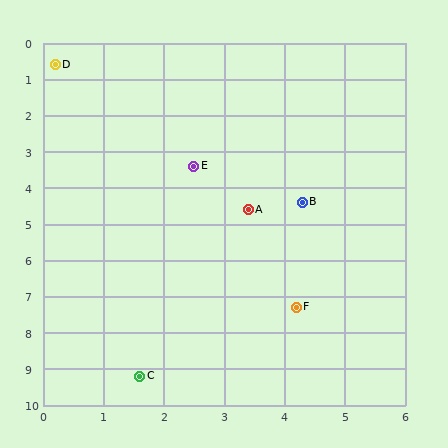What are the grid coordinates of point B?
Point B is at approximately (4.3, 4.4).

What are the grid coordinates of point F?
Point F is at approximately (4.2, 7.3).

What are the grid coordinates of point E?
Point E is at approximately (2.5, 3.4).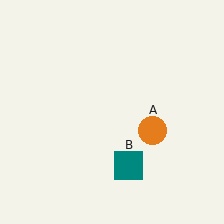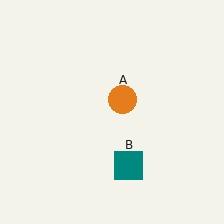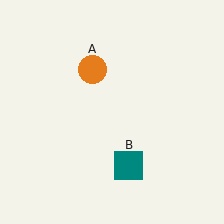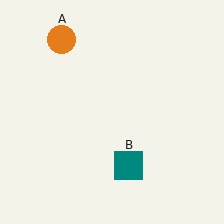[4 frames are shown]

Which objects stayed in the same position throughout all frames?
Teal square (object B) remained stationary.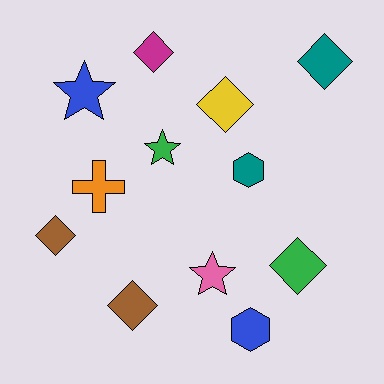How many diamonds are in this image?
There are 6 diamonds.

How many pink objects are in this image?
There is 1 pink object.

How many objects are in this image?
There are 12 objects.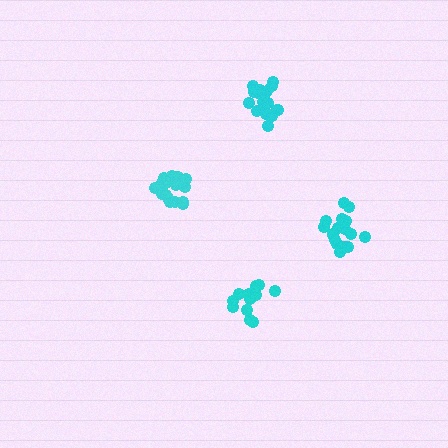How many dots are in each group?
Group 1: 19 dots, Group 2: 16 dots, Group 3: 14 dots, Group 4: 18 dots (67 total).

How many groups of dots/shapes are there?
There are 4 groups.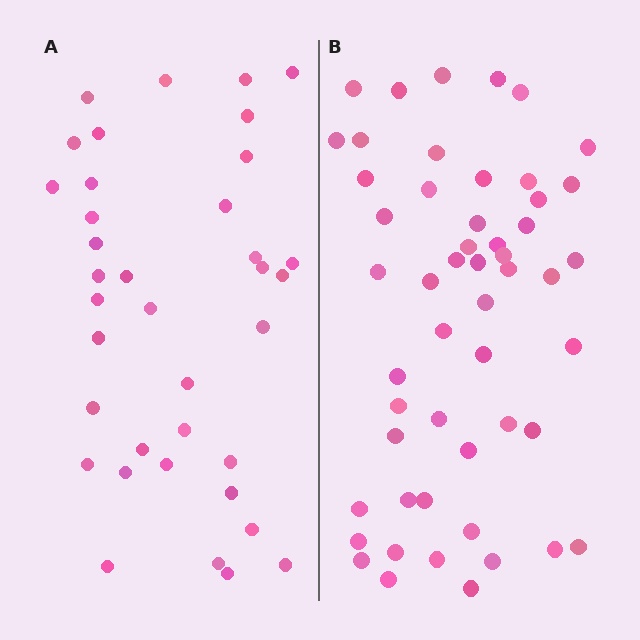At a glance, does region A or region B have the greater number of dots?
Region B (the right region) has more dots.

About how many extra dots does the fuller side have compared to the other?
Region B has approximately 15 more dots than region A.